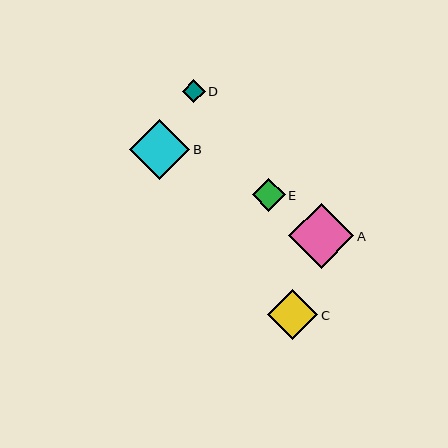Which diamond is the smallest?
Diamond D is the smallest with a size of approximately 23 pixels.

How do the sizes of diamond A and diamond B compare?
Diamond A and diamond B are approximately the same size.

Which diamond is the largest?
Diamond A is the largest with a size of approximately 65 pixels.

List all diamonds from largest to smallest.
From largest to smallest: A, B, C, E, D.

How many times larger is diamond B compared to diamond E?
Diamond B is approximately 1.8 times the size of diamond E.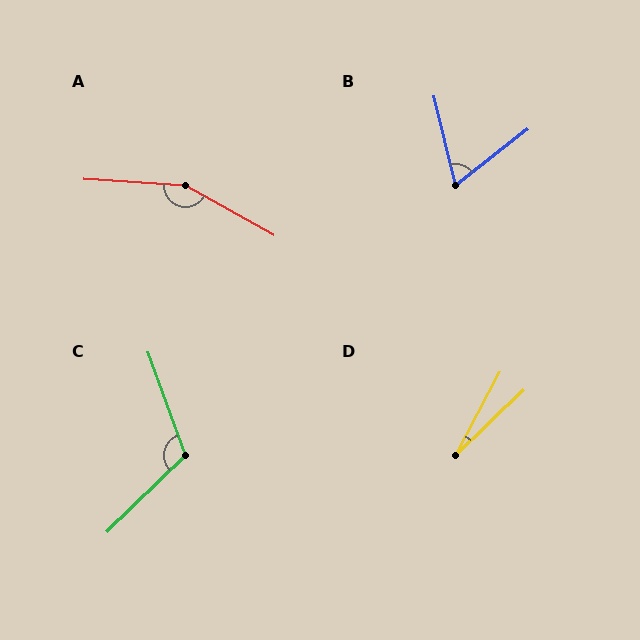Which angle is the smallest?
D, at approximately 18 degrees.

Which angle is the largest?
A, at approximately 154 degrees.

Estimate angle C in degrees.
Approximately 114 degrees.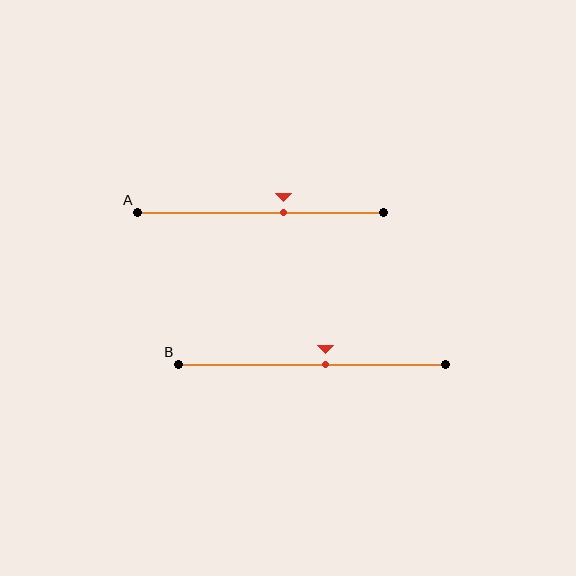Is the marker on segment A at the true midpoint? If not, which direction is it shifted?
No, the marker on segment A is shifted to the right by about 9% of the segment length.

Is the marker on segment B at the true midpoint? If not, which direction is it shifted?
No, the marker on segment B is shifted to the right by about 5% of the segment length.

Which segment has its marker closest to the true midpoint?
Segment B has its marker closest to the true midpoint.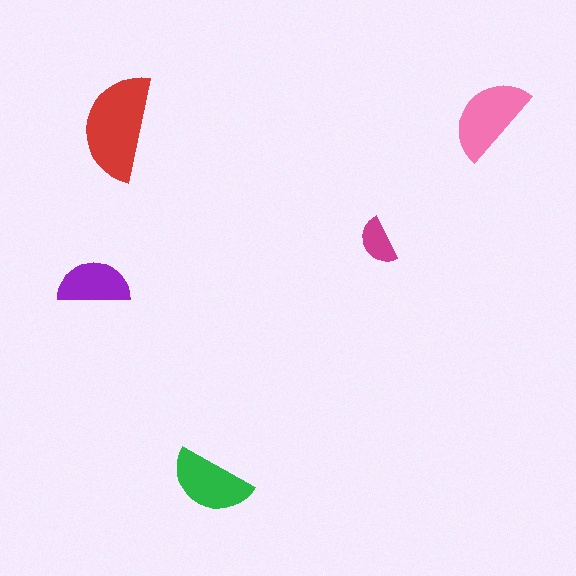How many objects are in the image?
There are 5 objects in the image.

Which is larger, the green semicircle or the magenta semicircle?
The green one.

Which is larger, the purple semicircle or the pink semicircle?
The pink one.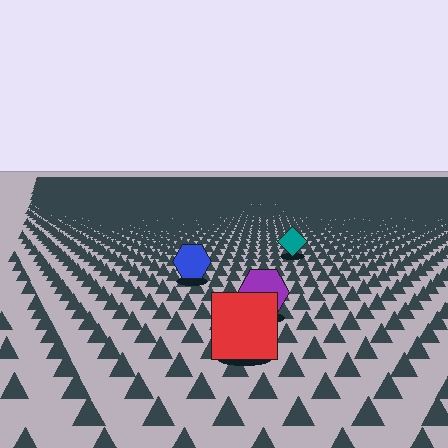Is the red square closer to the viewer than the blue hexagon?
Yes. The red square is closer — you can tell from the texture gradient: the ground texture is coarser near it.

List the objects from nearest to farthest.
From nearest to farthest: the red square, the purple hexagon, the blue hexagon, the teal diamond.